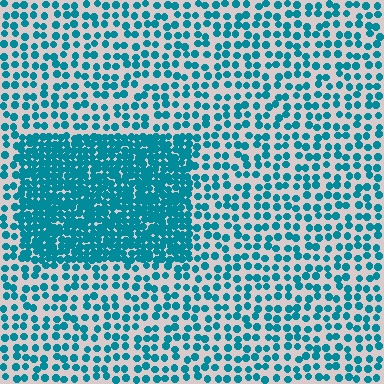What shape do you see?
I see a rectangle.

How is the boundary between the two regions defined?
The boundary is defined by a change in element density (approximately 2.5x ratio). All elements are the same color, size, and shape.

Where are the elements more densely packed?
The elements are more densely packed inside the rectangle boundary.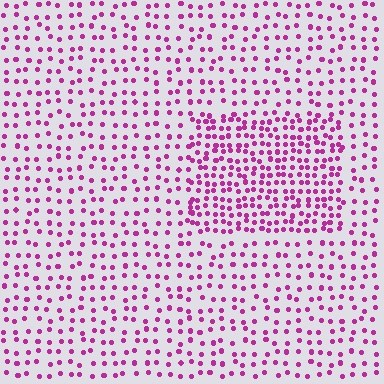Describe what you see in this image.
The image contains small magenta elements arranged at two different densities. A rectangle-shaped region is visible where the elements are more densely packed than the surrounding area.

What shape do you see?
I see a rectangle.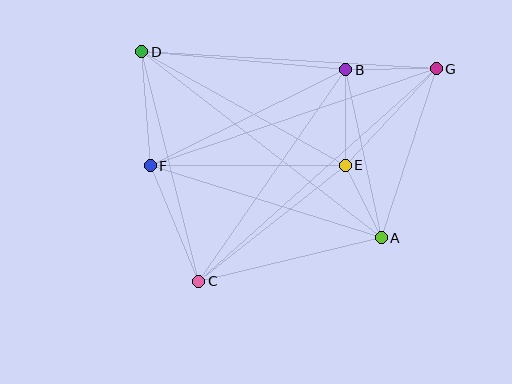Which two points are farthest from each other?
Points C and G are farthest from each other.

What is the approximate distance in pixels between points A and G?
The distance between A and G is approximately 178 pixels.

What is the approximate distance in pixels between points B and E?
The distance between B and E is approximately 95 pixels.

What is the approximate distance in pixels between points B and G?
The distance between B and G is approximately 90 pixels.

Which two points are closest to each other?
Points A and E are closest to each other.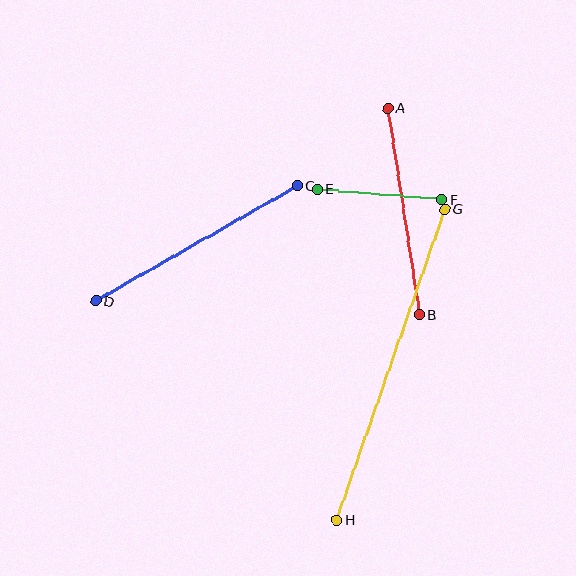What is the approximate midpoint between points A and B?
The midpoint is at approximately (403, 212) pixels.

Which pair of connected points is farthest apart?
Points G and H are farthest apart.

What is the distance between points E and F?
The distance is approximately 125 pixels.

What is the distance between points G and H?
The distance is approximately 329 pixels.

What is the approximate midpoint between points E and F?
The midpoint is at approximately (379, 194) pixels.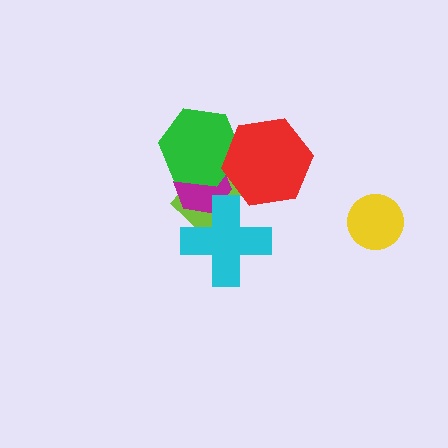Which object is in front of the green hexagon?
The red hexagon is in front of the green hexagon.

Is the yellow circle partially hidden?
No, no other shape covers it.